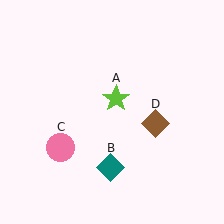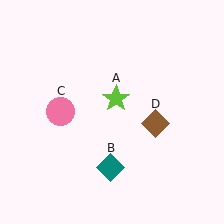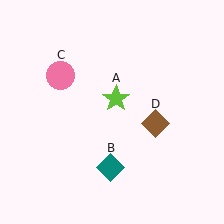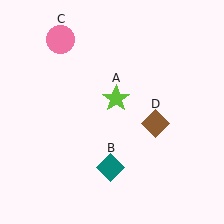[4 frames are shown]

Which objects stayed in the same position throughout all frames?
Lime star (object A) and teal diamond (object B) and brown diamond (object D) remained stationary.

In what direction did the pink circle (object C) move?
The pink circle (object C) moved up.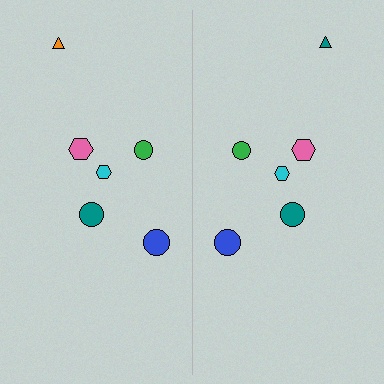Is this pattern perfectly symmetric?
No, the pattern is not perfectly symmetric. The teal triangle on the right side breaks the symmetry — its mirror counterpart is orange.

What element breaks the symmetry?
The teal triangle on the right side breaks the symmetry — its mirror counterpart is orange.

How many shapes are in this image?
There are 12 shapes in this image.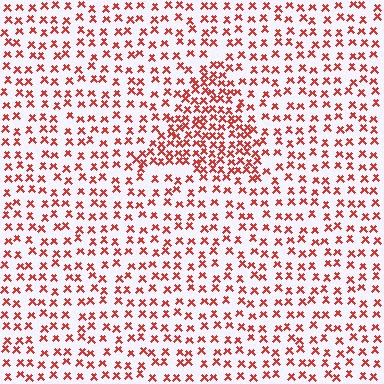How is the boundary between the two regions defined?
The boundary is defined by a change in element density (approximately 2.0x ratio). All elements are the same color, size, and shape.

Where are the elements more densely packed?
The elements are more densely packed inside the triangle boundary.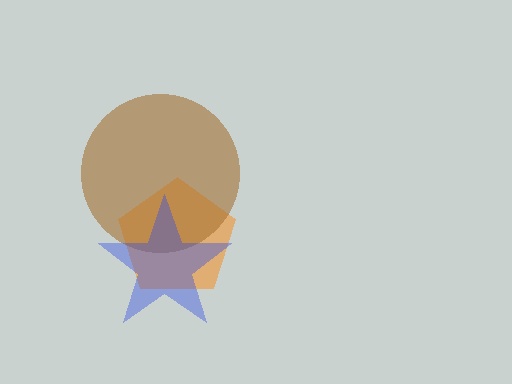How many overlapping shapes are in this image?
There are 3 overlapping shapes in the image.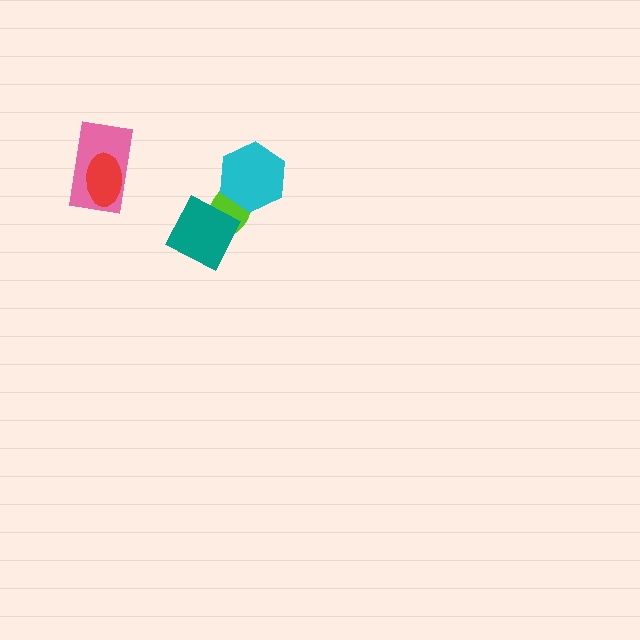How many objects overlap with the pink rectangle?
1 object overlaps with the pink rectangle.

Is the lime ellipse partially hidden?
Yes, it is partially covered by another shape.